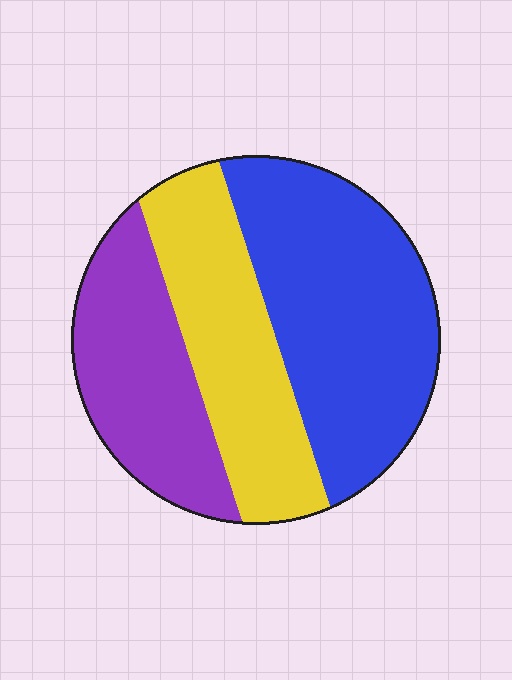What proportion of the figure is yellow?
Yellow covers 30% of the figure.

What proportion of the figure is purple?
Purple takes up about one quarter (1/4) of the figure.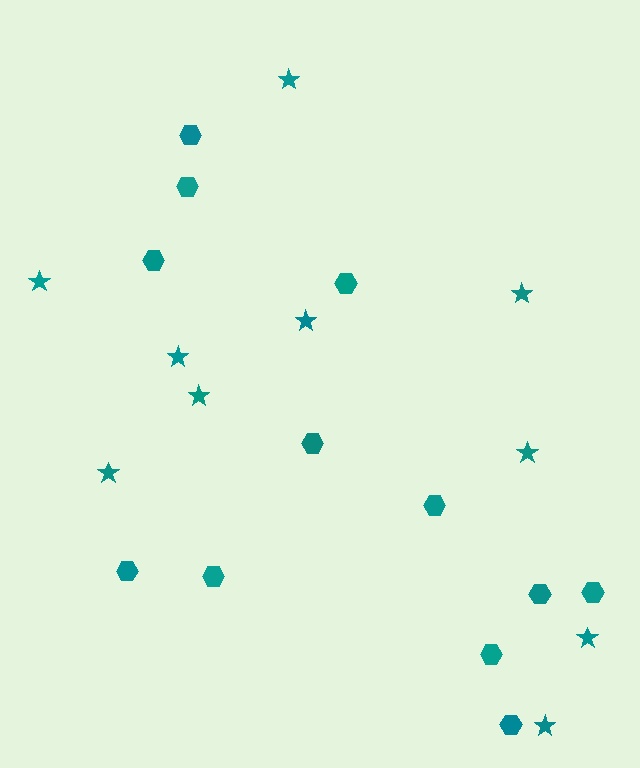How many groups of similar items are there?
There are 2 groups: one group of stars (10) and one group of hexagons (12).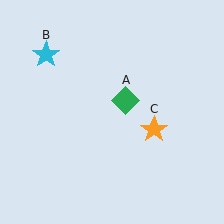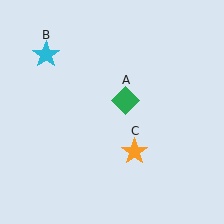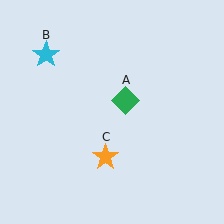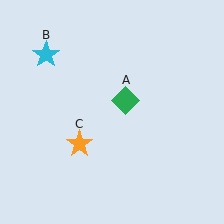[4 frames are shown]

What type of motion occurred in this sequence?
The orange star (object C) rotated clockwise around the center of the scene.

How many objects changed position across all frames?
1 object changed position: orange star (object C).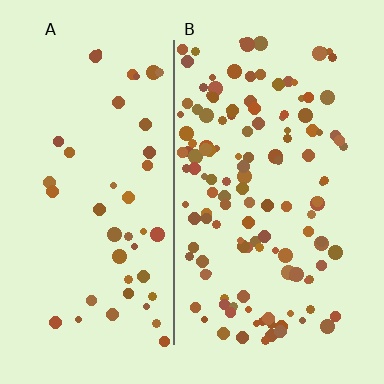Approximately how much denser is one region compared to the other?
Approximately 3.0× — region B over region A.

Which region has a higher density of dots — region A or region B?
B (the right).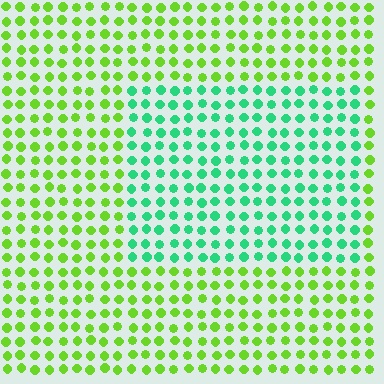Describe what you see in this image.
The image is filled with small lime elements in a uniform arrangement. A rectangle-shaped region is visible where the elements are tinted to a slightly different hue, forming a subtle color boundary.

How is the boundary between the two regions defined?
The boundary is defined purely by a slight shift in hue (about 53 degrees). Spacing, size, and orientation are identical on both sides.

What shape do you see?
I see a rectangle.